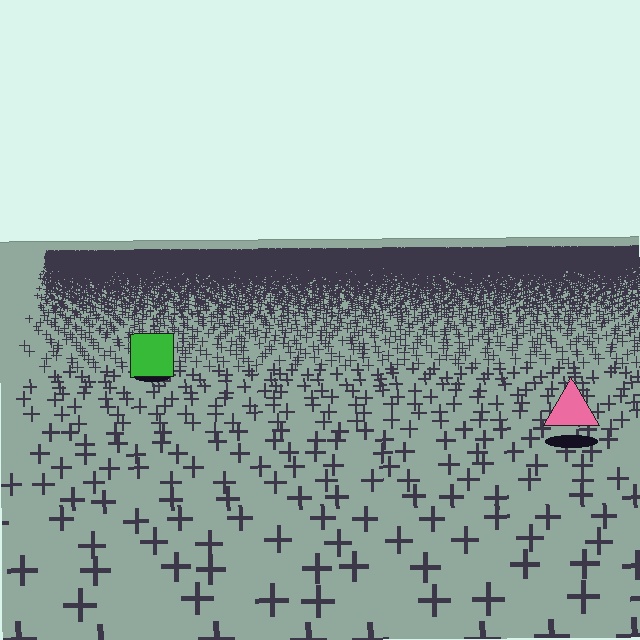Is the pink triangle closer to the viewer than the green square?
Yes. The pink triangle is closer — you can tell from the texture gradient: the ground texture is coarser near it.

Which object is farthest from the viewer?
The green square is farthest from the viewer. It appears smaller and the ground texture around it is denser.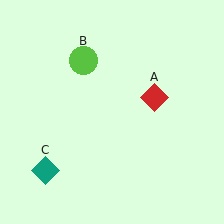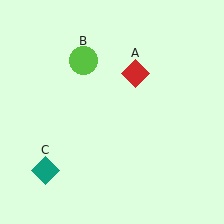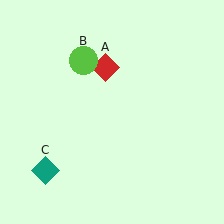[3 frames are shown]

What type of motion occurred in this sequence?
The red diamond (object A) rotated counterclockwise around the center of the scene.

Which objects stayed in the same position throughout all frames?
Lime circle (object B) and teal diamond (object C) remained stationary.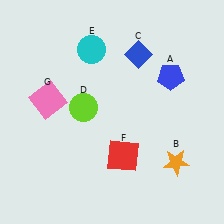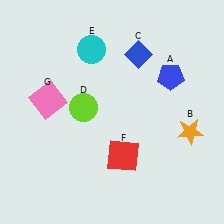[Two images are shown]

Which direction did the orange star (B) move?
The orange star (B) moved up.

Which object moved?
The orange star (B) moved up.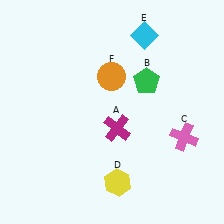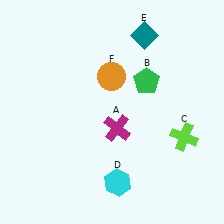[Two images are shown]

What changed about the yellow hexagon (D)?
In Image 1, D is yellow. In Image 2, it changed to cyan.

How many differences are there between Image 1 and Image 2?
There are 3 differences between the two images.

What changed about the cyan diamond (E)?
In Image 1, E is cyan. In Image 2, it changed to teal.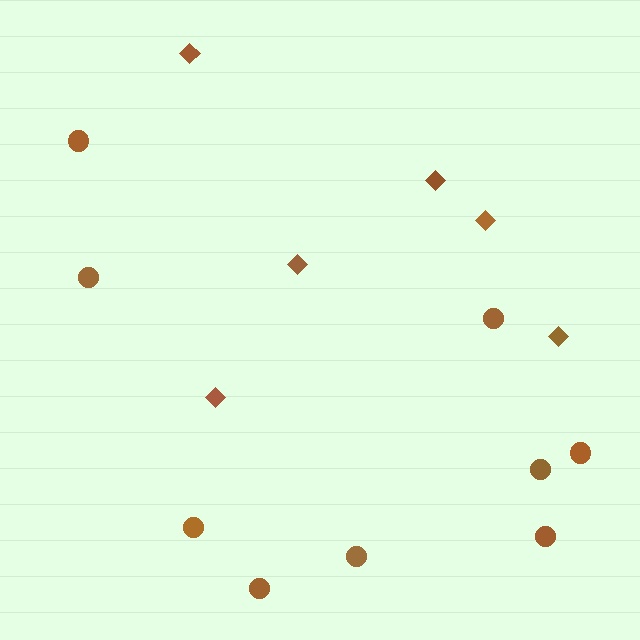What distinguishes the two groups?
There are 2 groups: one group of diamonds (6) and one group of circles (9).